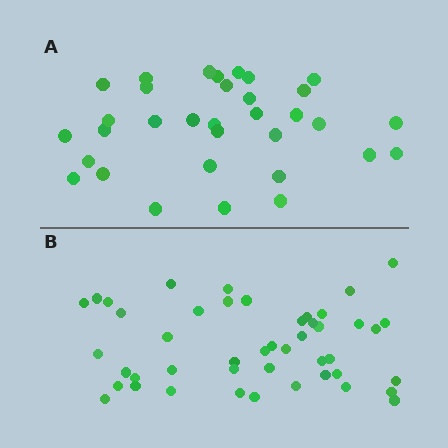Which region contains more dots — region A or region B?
Region B (the bottom region) has more dots.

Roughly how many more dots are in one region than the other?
Region B has approximately 15 more dots than region A.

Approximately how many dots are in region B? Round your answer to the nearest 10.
About 50 dots. (The exact count is 46, which rounds to 50.)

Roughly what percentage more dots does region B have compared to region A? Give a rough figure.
About 40% more.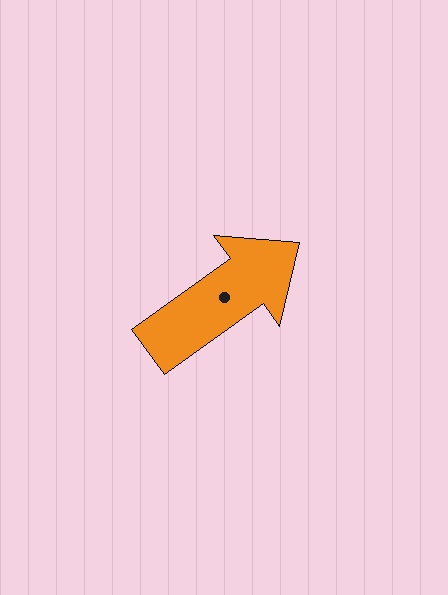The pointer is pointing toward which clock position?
Roughly 2 o'clock.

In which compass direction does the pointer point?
Northeast.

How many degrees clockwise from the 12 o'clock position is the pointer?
Approximately 54 degrees.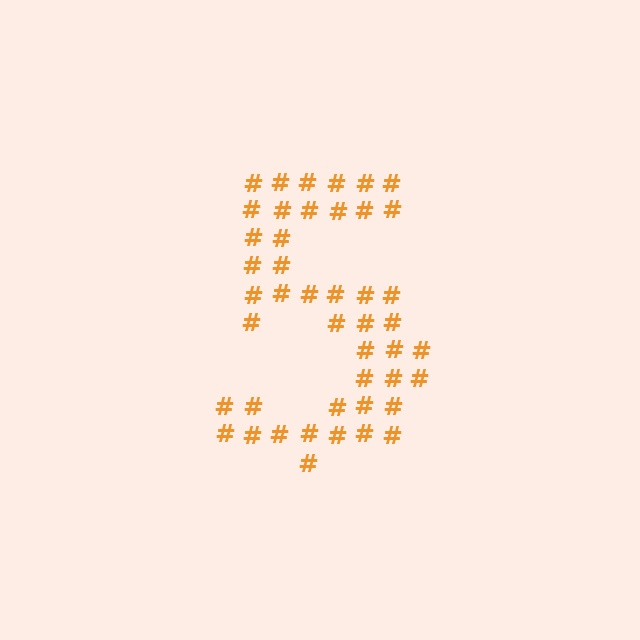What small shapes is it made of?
It is made of small hash symbols.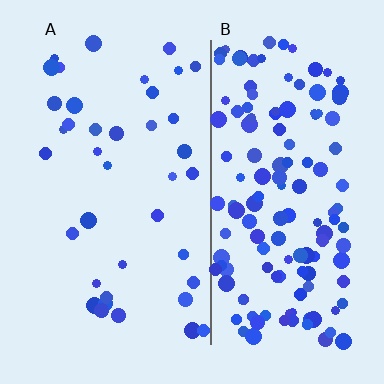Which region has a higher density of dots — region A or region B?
B (the right).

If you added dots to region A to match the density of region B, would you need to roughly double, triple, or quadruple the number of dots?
Approximately quadruple.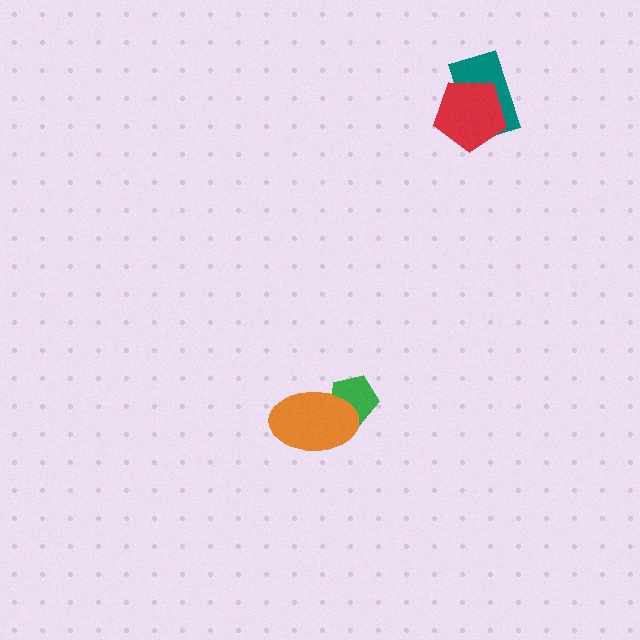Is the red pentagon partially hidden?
No, no other shape covers it.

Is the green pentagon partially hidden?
Yes, it is partially covered by another shape.